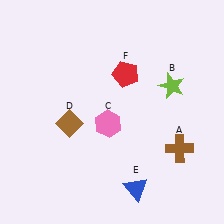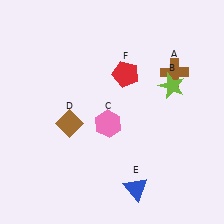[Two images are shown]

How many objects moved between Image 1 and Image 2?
1 object moved between the two images.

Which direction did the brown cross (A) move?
The brown cross (A) moved up.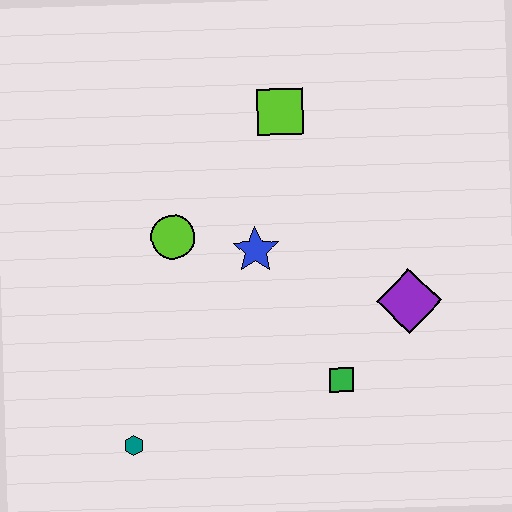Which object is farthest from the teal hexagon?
The lime square is farthest from the teal hexagon.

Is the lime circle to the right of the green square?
No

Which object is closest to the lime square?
The blue star is closest to the lime square.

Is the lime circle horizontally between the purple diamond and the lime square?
No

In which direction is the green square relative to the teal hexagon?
The green square is to the right of the teal hexagon.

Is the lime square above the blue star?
Yes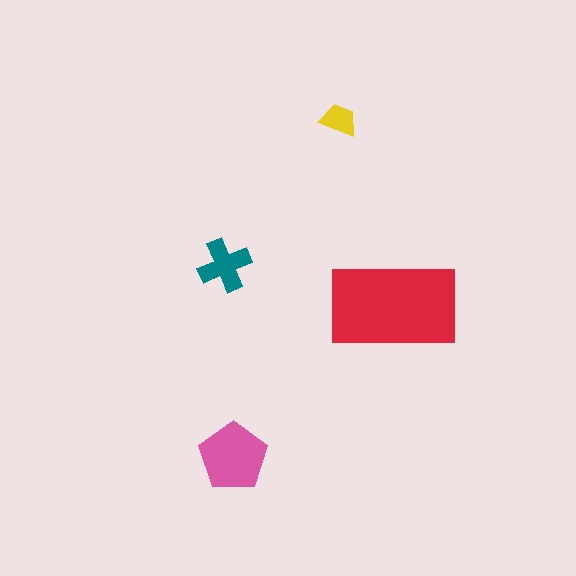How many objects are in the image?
There are 4 objects in the image.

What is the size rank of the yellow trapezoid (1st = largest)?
4th.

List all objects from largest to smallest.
The red rectangle, the pink pentagon, the teal cross, the yellow trapezoid.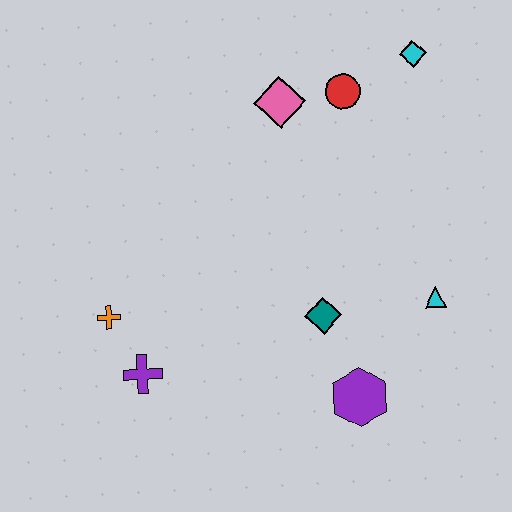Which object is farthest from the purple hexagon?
The cyan diamond is farthest from the purple hexagon.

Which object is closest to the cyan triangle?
The teal diamond is closest to the cyan triangle.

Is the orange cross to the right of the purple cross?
No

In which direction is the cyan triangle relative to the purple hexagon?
The cyan triangle is above the purple hexagon.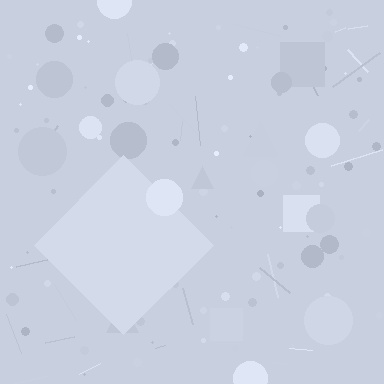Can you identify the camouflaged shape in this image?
The camouflaged shape is a diamond.